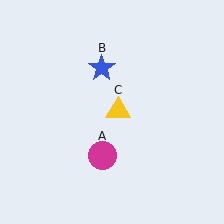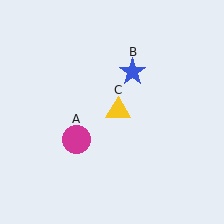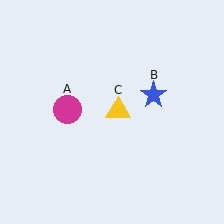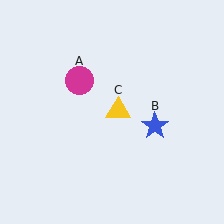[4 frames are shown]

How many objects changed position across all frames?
2 objects changed position: magenta circle (object A), blue star (object B).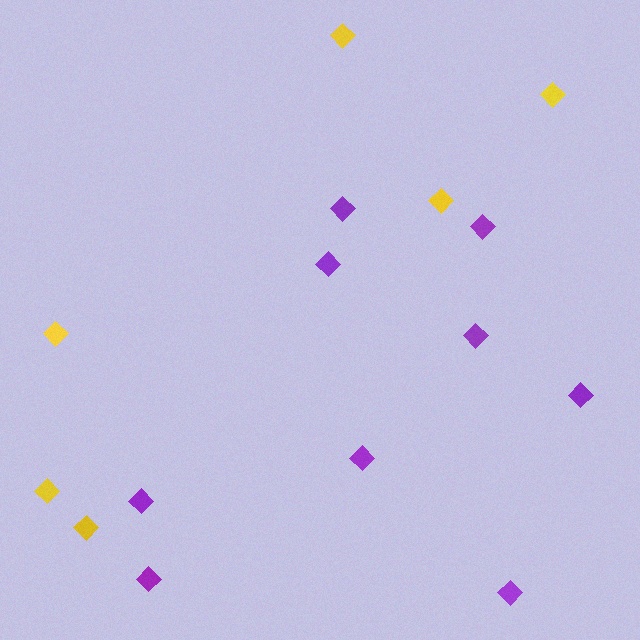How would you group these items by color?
There are 2 groups: one group of purple diamonds (9) and one group of yellow diamonds (6).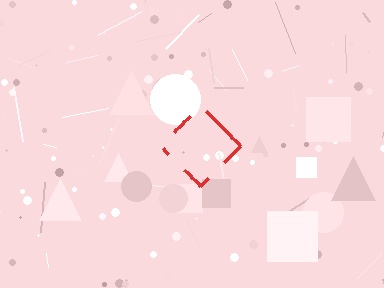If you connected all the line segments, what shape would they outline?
They would outline a diamond.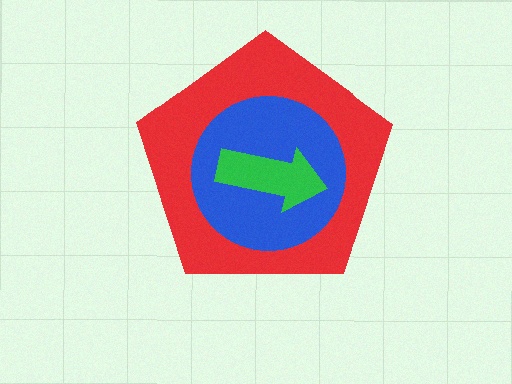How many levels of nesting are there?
3.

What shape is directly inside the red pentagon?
The blue circle.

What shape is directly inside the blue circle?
The green arrow.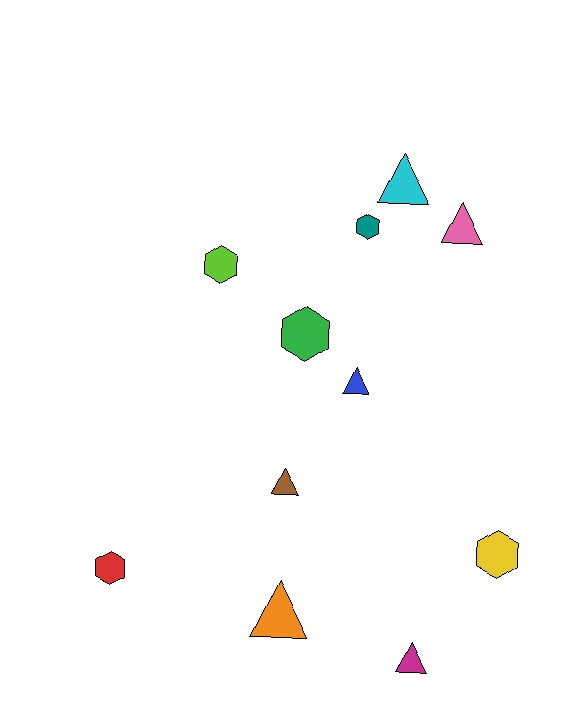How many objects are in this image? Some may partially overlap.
There are 11 objects.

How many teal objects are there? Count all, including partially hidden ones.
There is 1 teal object.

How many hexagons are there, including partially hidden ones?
There are 5 hexagons.